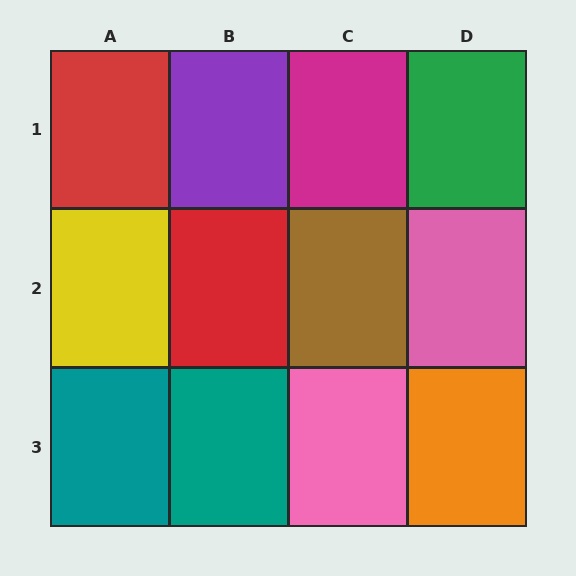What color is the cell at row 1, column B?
Purple.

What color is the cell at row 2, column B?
Red.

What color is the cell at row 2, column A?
Yellow.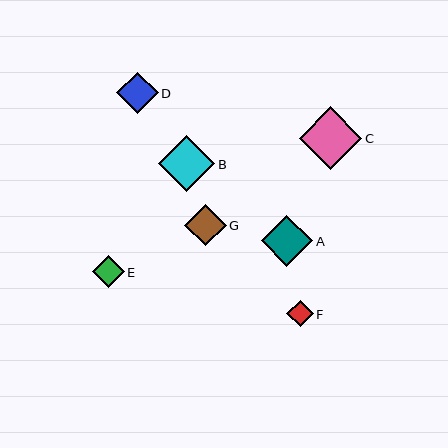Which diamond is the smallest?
Diamond F is the smallest with a size of approximately 26 pixels.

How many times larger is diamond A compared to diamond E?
Diamond A is approximately 1.6 times the size of diamond E.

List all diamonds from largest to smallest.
From largest to smallest: C, B, A, G, D, E, F.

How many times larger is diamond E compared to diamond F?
Diamond E is approximately 1.2 times the size of diamond F.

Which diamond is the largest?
Diamond C is the largest with a size of approximately 62 pixels.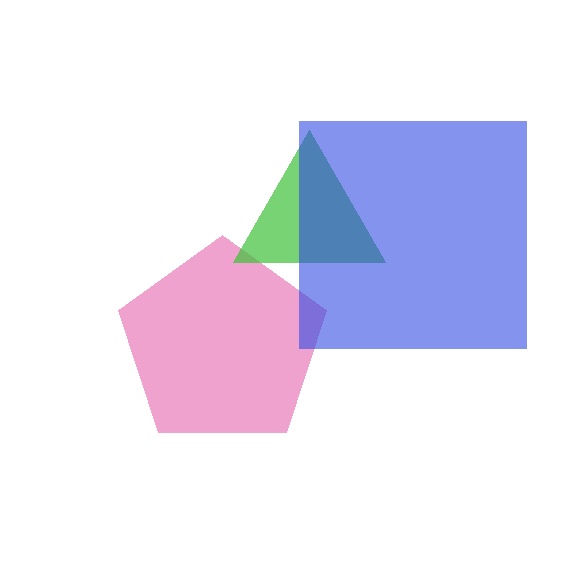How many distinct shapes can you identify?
There are 3 distinct shapes: a pink pentagon, a green triangle, a blue square.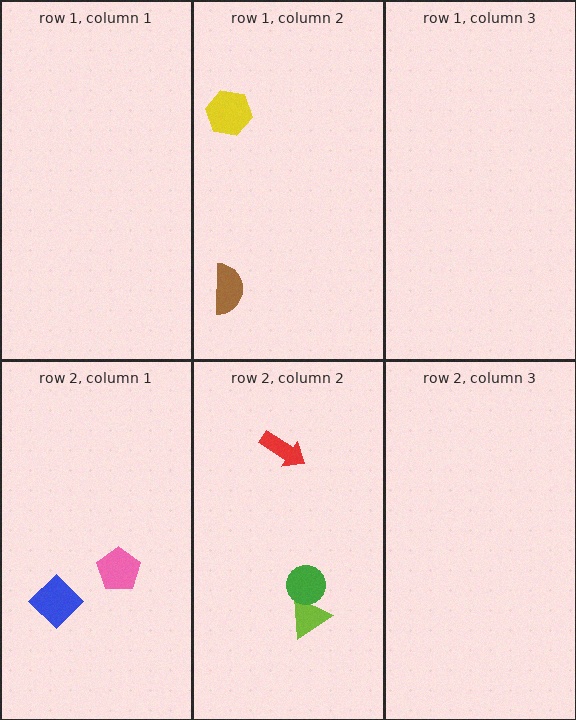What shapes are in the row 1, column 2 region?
The yellow hexagon, the brown semicircle.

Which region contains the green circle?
The row 2, column 2 region.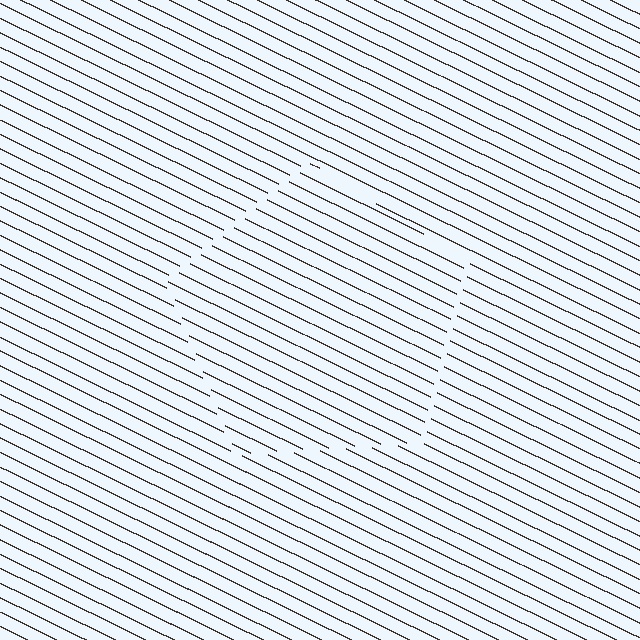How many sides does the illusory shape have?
5 sides — the line-ends trace a pentagon.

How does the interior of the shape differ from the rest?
The interior of the shape contains the same grating, shifted by half a period — the contour is defined by the phase discontinuity where line-ends from the inner and outer gratings abut.